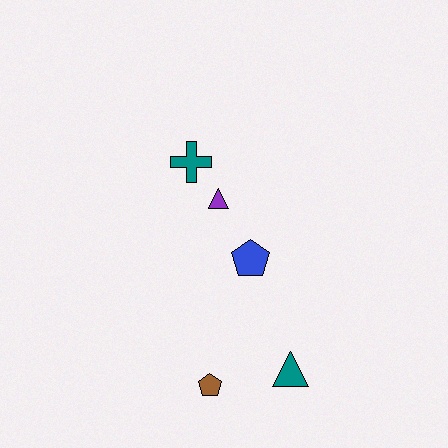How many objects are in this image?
There are 5 objects.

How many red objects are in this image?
There are no red objects.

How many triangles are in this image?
There are 2 triangles.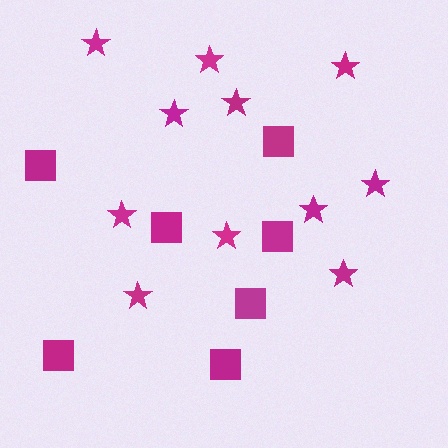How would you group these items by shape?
There are 2 groups: one group of squares (7) and one group of stars (11).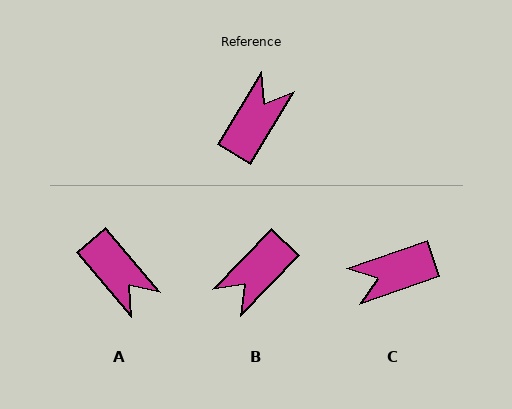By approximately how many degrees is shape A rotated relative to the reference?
Approximately 109 degrees clockwise.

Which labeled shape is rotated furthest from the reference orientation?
B, about 167 degrees away.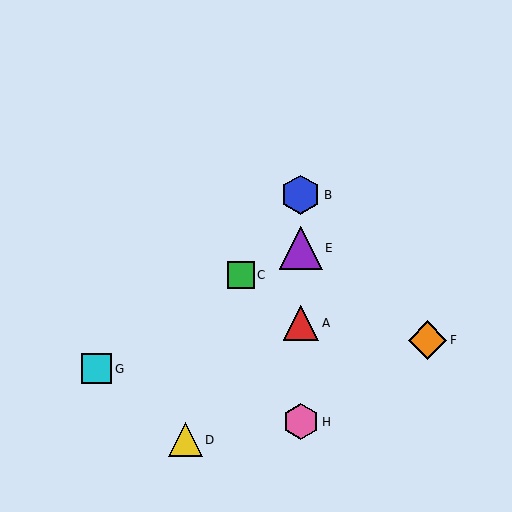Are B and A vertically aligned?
Yes, both are at x≈301.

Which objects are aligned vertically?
Objects A, B, E, H are aligned vertically.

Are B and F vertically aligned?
No, B is at x≈301 and F is at x≈428.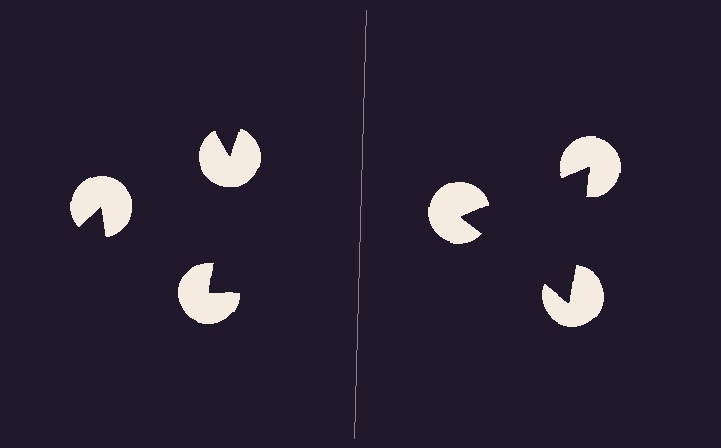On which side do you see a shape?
An illusory triangle appears on the right side. On the left side the wedge cuts are rotated, so no coherent shape forms.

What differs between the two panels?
The pac-man discs are positioned identically on both sides; only the wedge orientations differ. On the right they align to a triangle; on the left they are misaligned.